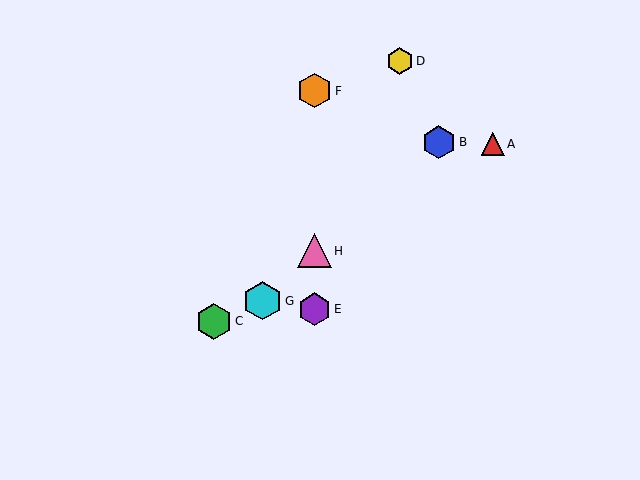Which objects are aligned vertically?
Objects E, F, H are aligned vertically.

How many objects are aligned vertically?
3 objects (E, F, H) are aligned vertically.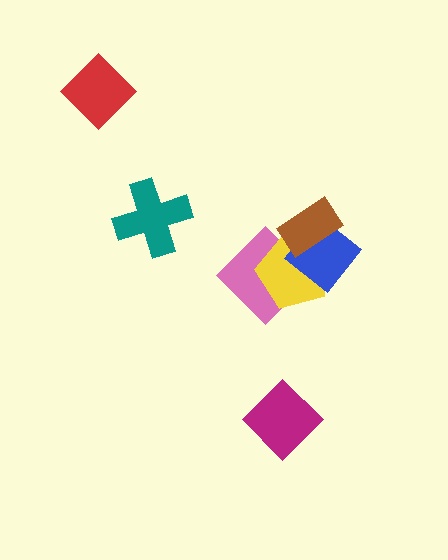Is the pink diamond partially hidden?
Yes, it is partially covered by another shape.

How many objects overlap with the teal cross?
0 objects overlap with the teal cross.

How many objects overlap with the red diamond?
0 objects overlap with the red diamond.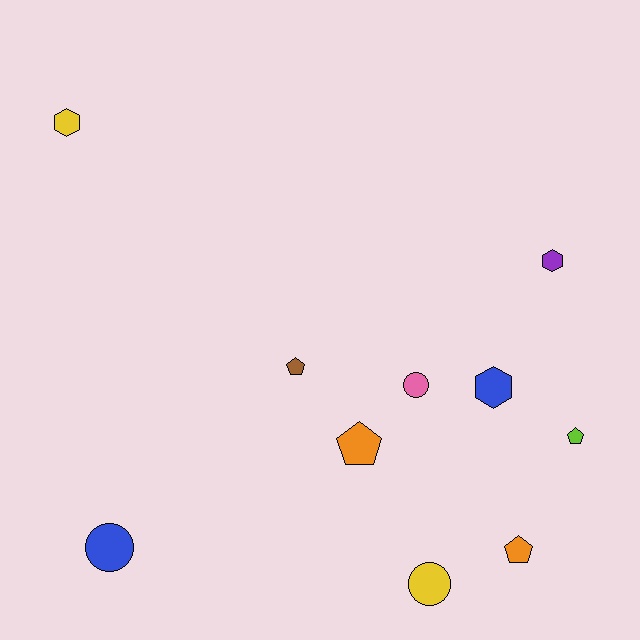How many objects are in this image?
There are 10 objects.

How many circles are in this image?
There are 3 circles.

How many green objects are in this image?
There are no green objects.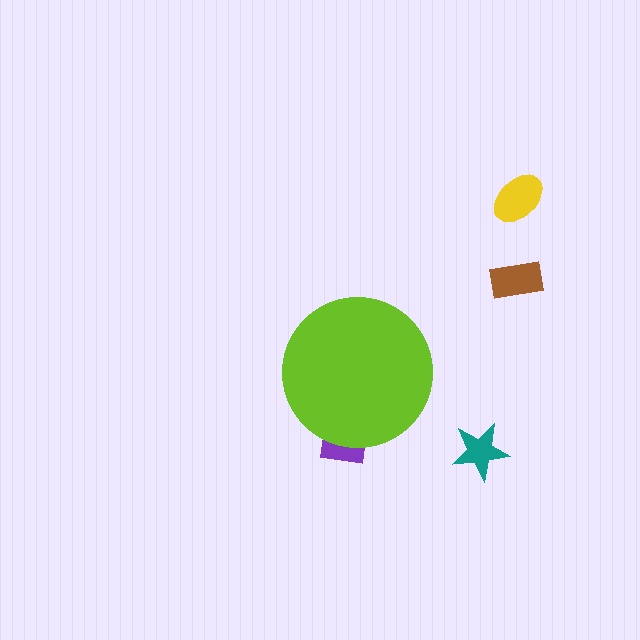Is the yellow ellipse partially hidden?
No, the yellow ellipse is fully visible.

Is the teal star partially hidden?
No, the teal star is fully visible.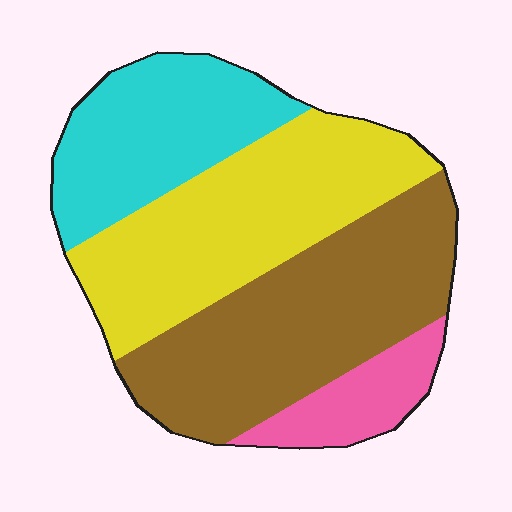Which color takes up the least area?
Pink, at roughly 10%.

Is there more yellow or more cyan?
Yellow.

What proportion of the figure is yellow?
Yellow covers 33% of the figure.